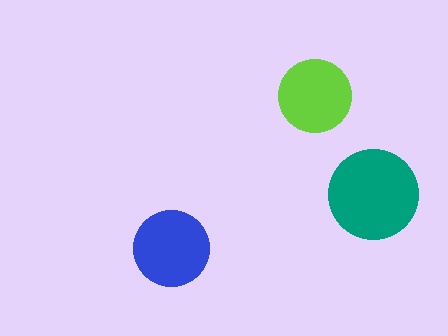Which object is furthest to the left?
The blue circle is leftmost.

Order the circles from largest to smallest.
the teal one, the blue one, the lime one.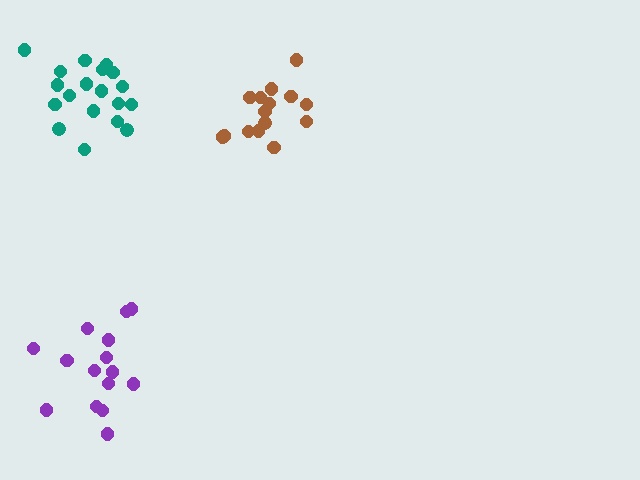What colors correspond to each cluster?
The clusters are colored: brown, purple, teal.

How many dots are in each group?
Group 1: 15 dots, Group 2: 15 dots, Group 3: 19 dots (49 total).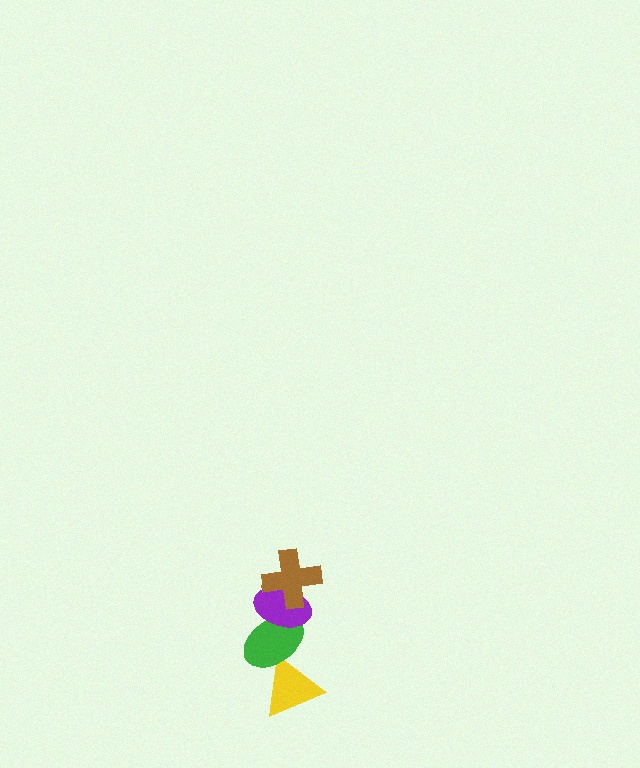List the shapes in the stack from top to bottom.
From top to bottom: the brown cross, the purple ellipse, the green ellipse, the yellow triangle.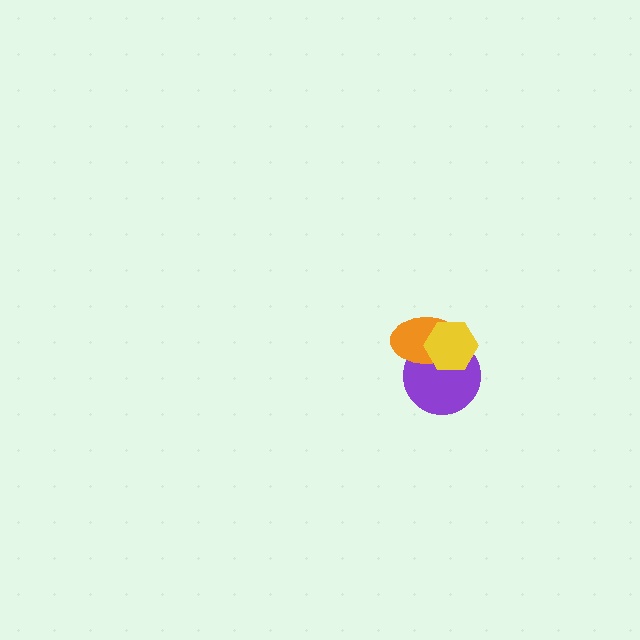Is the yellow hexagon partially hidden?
No, no other shape covers it.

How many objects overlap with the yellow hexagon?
2 objects overlap with the yellow hexagon.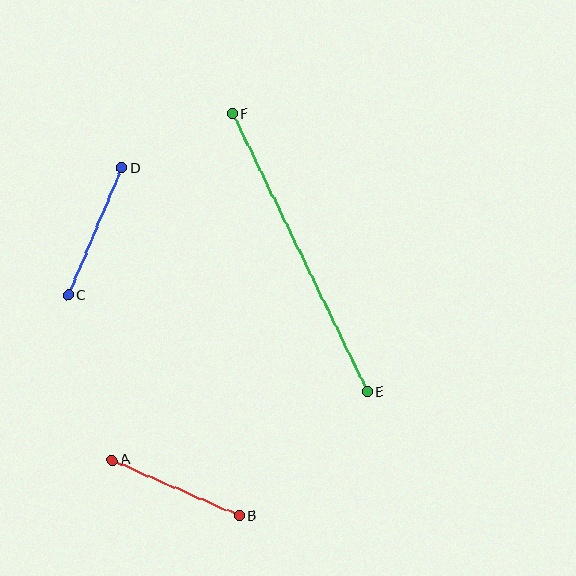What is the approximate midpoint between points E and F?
The midpoint is at approximately (300, 253) pixels.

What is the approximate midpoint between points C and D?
The midpoint is at approximately (95, 232) pixels.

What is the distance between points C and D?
The distance is approximately 138 pixels.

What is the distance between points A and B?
The distance is approximately 139 pixels.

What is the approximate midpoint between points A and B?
The midpoint is at approximately (176, 488) pixels.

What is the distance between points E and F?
The distance is approximately 309 pixels.